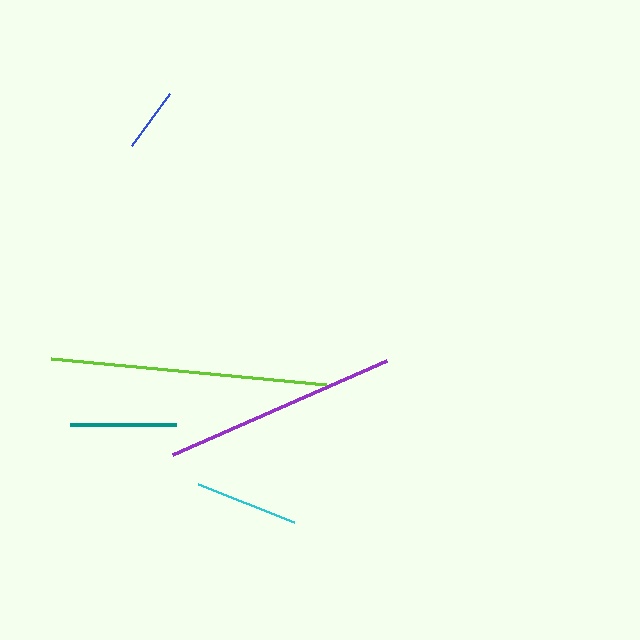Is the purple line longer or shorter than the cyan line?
The purple line is longer than the cyan line.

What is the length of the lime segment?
The lime segment is approximately 276 pixels long.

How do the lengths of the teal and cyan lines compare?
The teal and cyan lines are approximately the same length.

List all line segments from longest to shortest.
From longest to shortest: lime, purple, teal, cyan, blue.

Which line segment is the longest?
The lime line is the longest at approximately 276 pixels.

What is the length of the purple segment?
The purple segment is approximately 233 pixels long.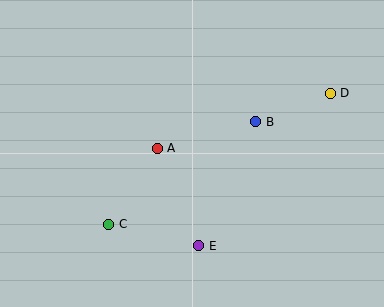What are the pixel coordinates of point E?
Point E is at (199, 246).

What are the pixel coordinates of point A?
Point A is at (157, 148).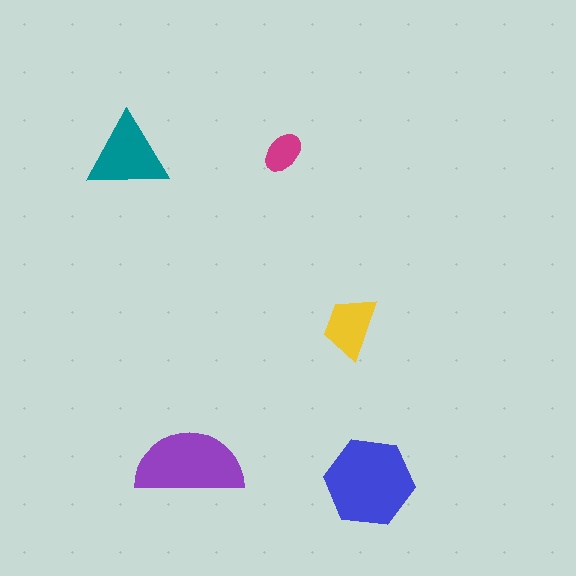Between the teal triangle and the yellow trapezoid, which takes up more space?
The teal triangle.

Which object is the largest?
The blue hexagon.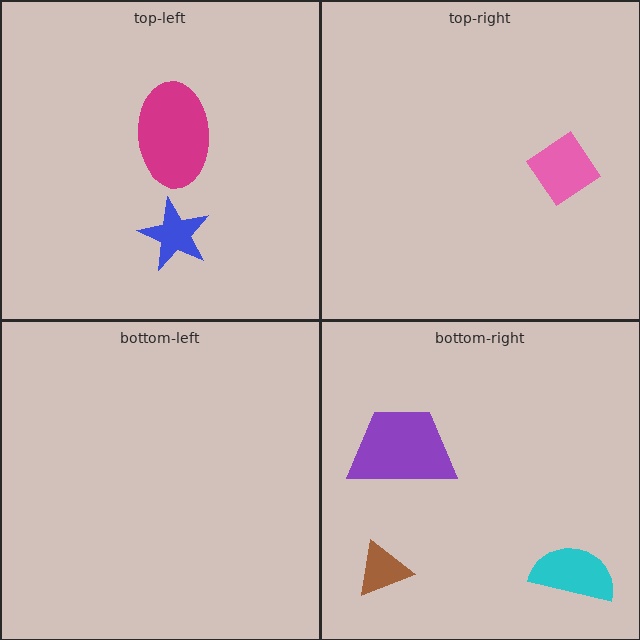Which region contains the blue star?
The top-left region.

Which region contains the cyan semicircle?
The bottom-right region.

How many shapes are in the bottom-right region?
3.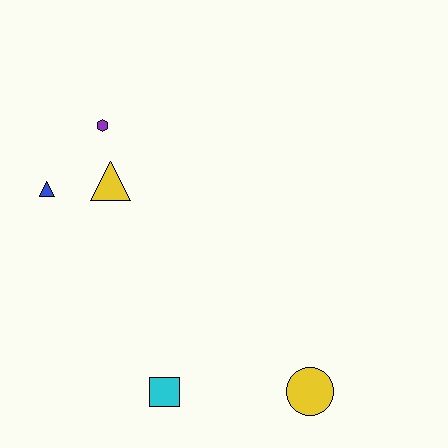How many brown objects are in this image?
There are no brown objects.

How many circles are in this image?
There is 1 circle.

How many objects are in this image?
There are 5 objects.